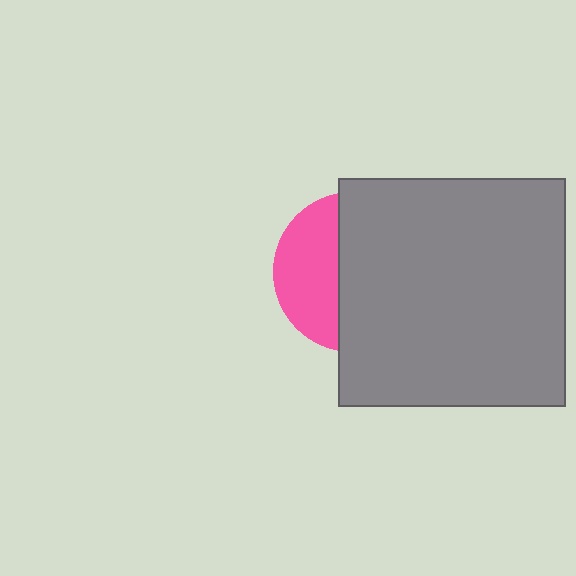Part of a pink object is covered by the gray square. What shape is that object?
It is a circle.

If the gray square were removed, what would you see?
You would see the complete pink circle.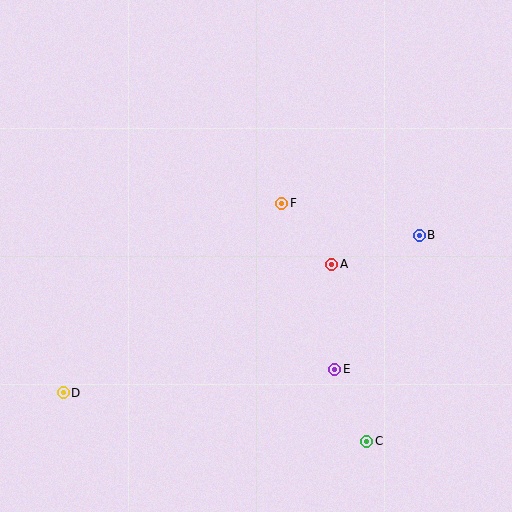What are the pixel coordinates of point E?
Point E is at (335, 369).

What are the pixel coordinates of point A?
Point A is at (332, 264).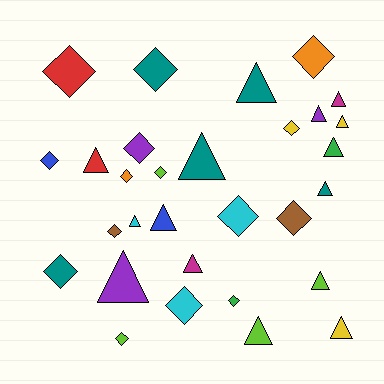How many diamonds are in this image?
There are 15 diamonds.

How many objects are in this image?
There are 30 objects.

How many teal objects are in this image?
There are 5 teal objects.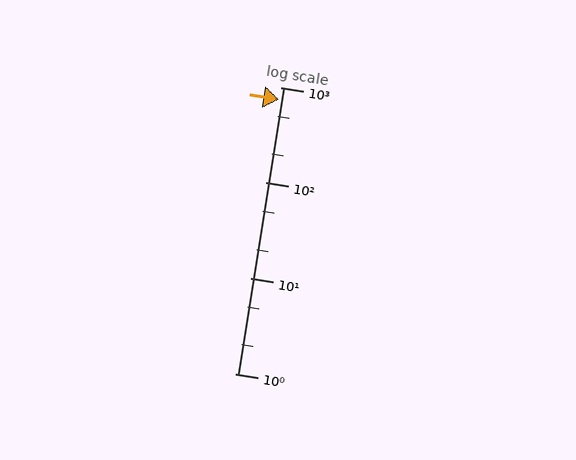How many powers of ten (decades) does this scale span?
The scale spans 3 decades, from 1 to 1000.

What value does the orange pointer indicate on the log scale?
The pointer indicates approximately 750.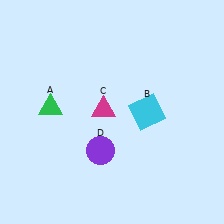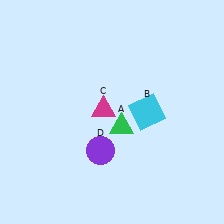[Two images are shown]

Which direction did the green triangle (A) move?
The green triangle (A) moved right.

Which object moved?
The green triangle (A) moved right.